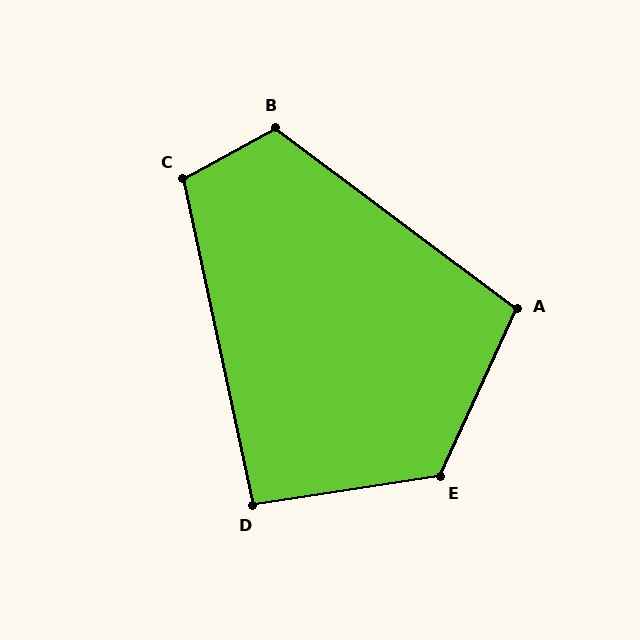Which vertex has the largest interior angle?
E, at approximately 123 degrees.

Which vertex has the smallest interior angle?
D, at approximately 93 degrees.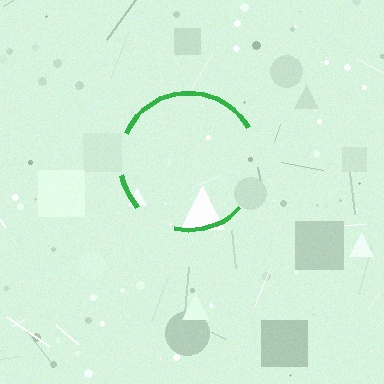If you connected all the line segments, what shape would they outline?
They would outline a circle.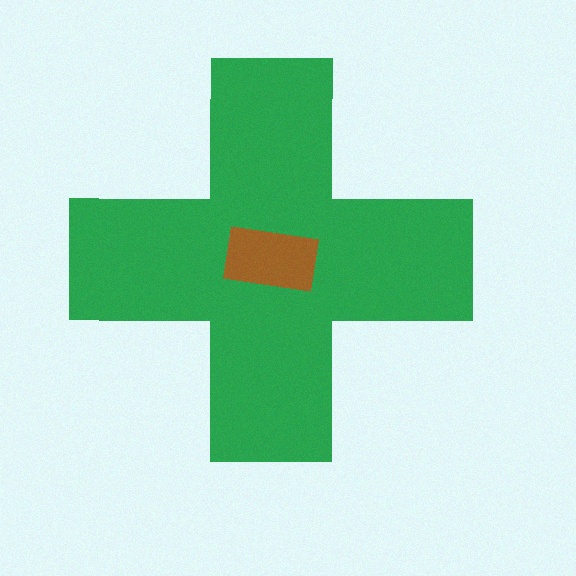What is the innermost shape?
The brown rectangle.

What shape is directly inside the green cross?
The brown rectangle.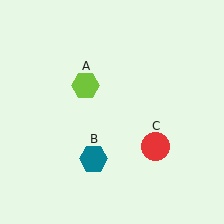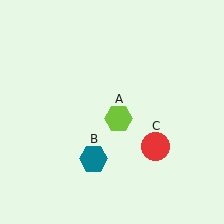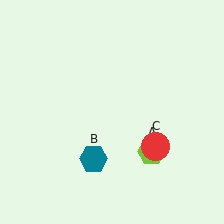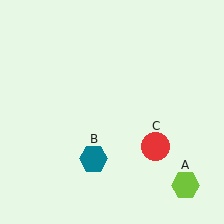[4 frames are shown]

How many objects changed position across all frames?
1 object changed position: lime hexagon (object A).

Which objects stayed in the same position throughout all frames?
Teal hexagon (object B) and red circle (object C) remained stationary.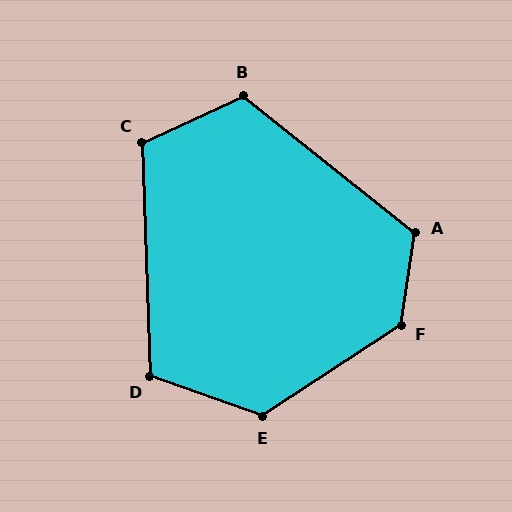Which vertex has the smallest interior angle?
D, at approximately 111 degrees.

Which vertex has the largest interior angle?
F, at approximately 132 degrees.